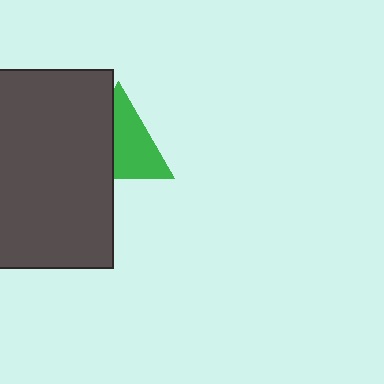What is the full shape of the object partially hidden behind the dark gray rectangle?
The partially hidden object is a green triangle.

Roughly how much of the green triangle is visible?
About half of it is visible (roughly 58%).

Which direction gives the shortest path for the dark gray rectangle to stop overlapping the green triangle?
Moving left gives the shortest separation.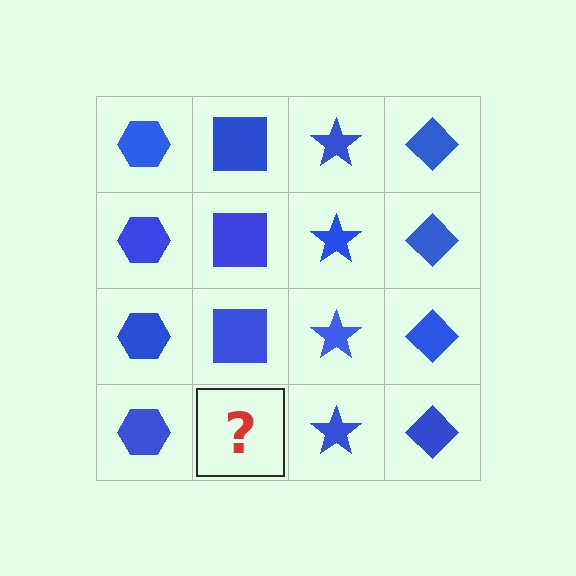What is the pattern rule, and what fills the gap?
The rule is that each column has a consistent shape. The gap should be filled with a blue square.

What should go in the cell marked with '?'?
The missing cell should contain a blue square.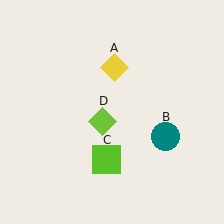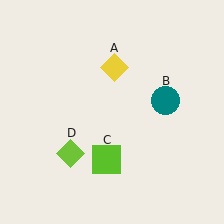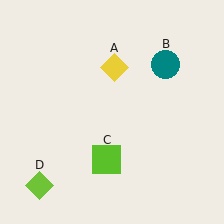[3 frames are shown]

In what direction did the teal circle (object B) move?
The teal circle (object B) moved up.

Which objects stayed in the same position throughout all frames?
Yellow diamond (object A) and lime square (object C) remained stationary.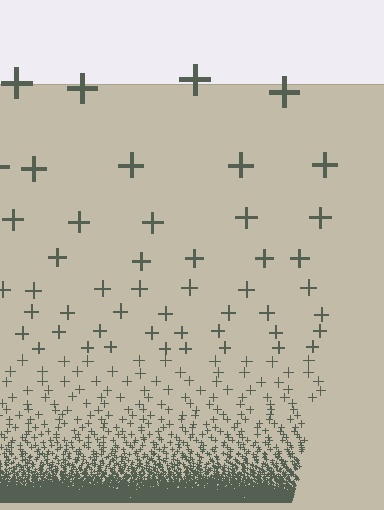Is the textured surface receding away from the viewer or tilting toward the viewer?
The surface appears to tilt toward the viewer. Texture elements get larger and sparser toward the top.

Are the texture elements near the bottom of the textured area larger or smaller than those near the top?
Smaller. The gradient is inverted — elements near the bottom are smaller and denser.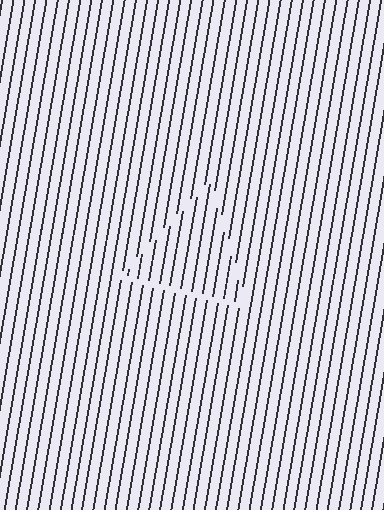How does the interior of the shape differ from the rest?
The interior of the shape contains the same grating, shifted by half a period — the contour is defined by the phase discontinuity where line-ends from the inner and outer gratings abut.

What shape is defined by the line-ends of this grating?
An illusory triangle. The interior of the shape contains the same grating, shifted by half a period — the contour is defined by the phase discontinuity where line-ends from the inner and outer gratings abut.